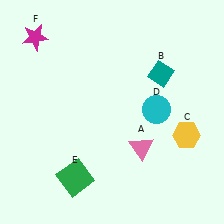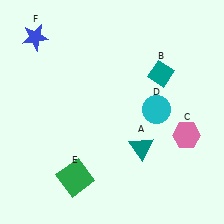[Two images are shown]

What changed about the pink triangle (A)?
In Image 1, A is pink. In Image 2, it changed to teal.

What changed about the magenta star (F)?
In Image 1, F is magenta. In Image 2, it changed to blue.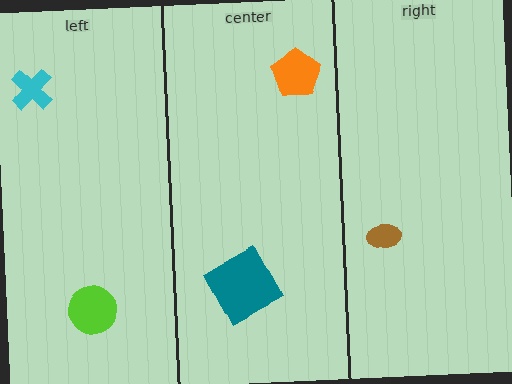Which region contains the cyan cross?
The left region.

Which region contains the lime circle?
The left region.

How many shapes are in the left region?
2.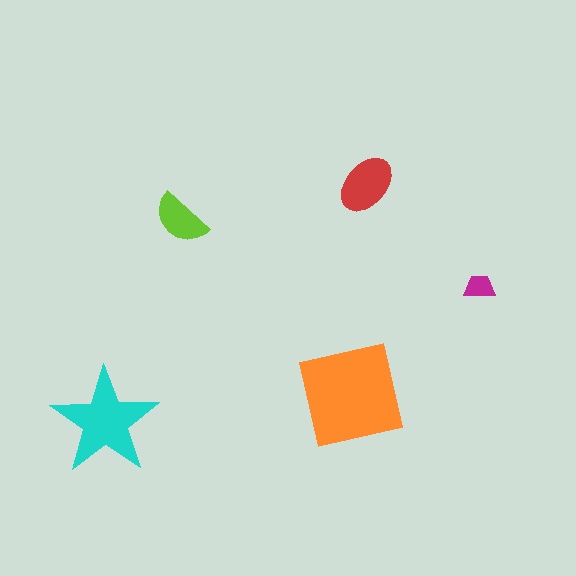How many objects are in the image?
There are 5 objects in the image.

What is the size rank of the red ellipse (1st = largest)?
3rd.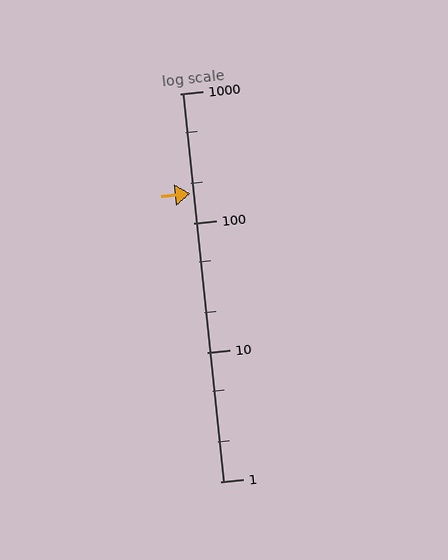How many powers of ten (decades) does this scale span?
The scale spans 3 decades, from 1 to 1000.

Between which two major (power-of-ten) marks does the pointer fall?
The pointer is between 100 and 1000.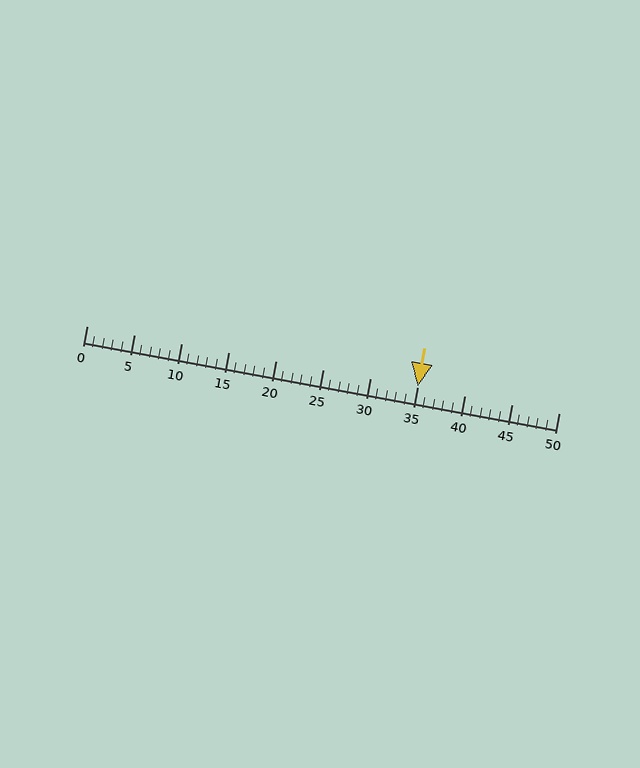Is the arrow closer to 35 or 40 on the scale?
The arrow is closer to 35.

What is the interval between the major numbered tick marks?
The major tick marks are spaced 5 units apart.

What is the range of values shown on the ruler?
The ruler shows values from 0 to 50.